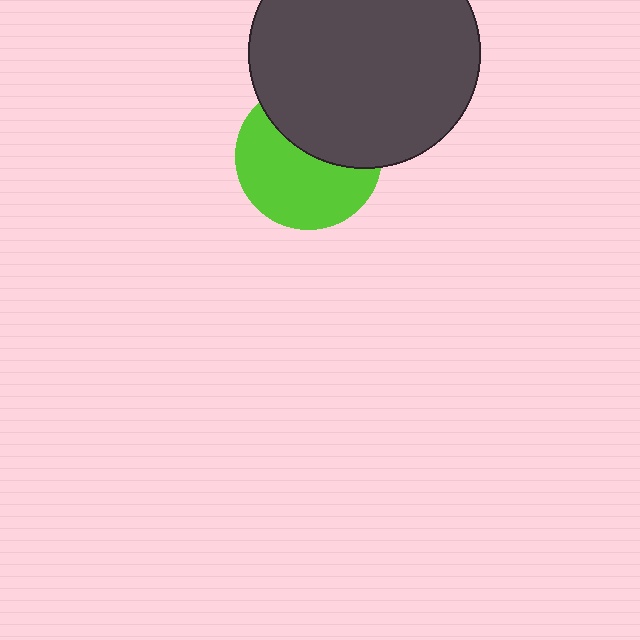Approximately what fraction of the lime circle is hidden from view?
Roughly 42% of the lime circle is hidden behind the dark gray circle.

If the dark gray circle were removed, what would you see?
You would see the complete lime circle.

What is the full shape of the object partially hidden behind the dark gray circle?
The partially hidden object is a lime circle.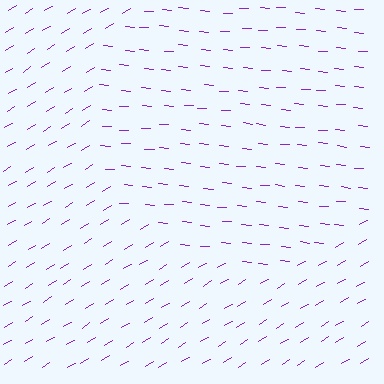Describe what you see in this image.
The image is filled with small purple line segments. A circle region in the image has lines oriented differently from the surrounding lines, creating a visible texture boundary.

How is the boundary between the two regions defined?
The boundary is defined purely by a change in line orientation (approximately 37 degrees difference). All lines are the same color and thickness.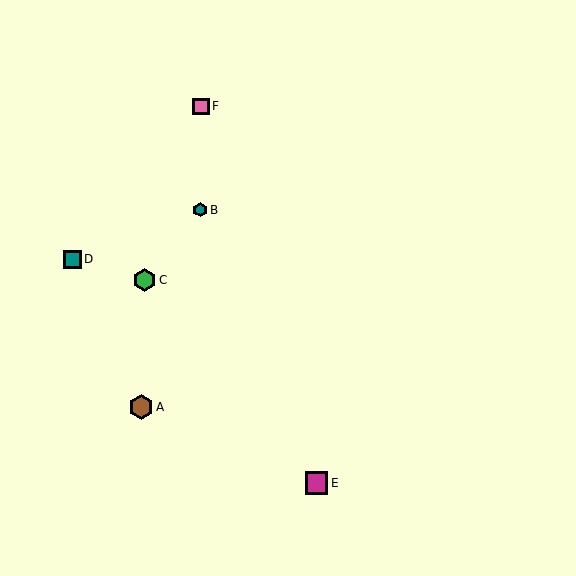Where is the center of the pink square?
The center of the pink square is at (201, 106).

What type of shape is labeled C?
Shape C is a green hexagon.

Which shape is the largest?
The brown hexagon (labeled A) is the largest.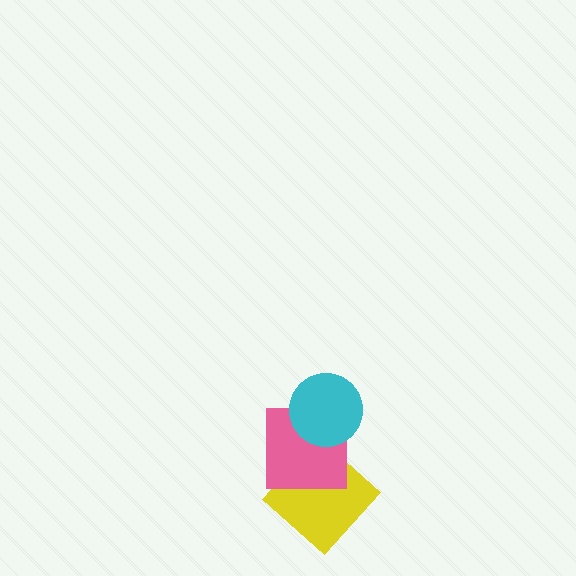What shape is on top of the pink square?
The cyan circle is on top of the pink square.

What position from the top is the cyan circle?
The cyan circle is 1st from the top.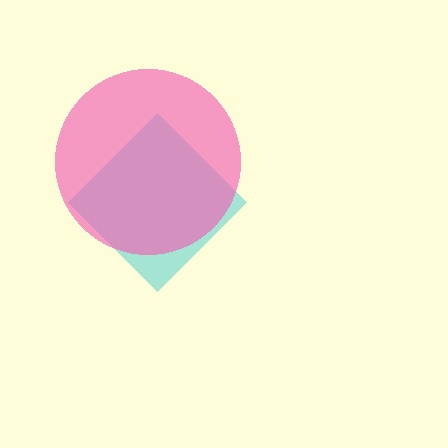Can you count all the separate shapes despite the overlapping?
Yes, there are 2 separate shapes.